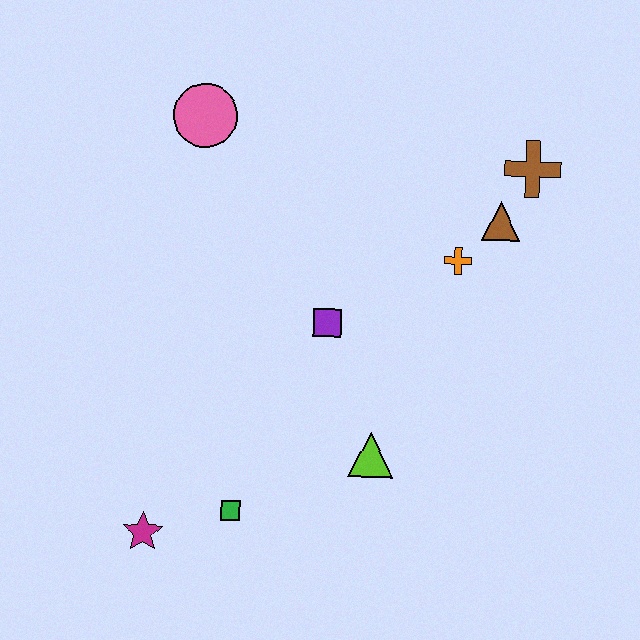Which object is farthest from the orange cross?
The magenta star is farthest from the orange cross.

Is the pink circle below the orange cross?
No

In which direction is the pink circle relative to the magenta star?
The pink circle is above the magenta star.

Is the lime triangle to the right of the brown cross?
No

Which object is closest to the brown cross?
The brown triangle is closest to the brown cross.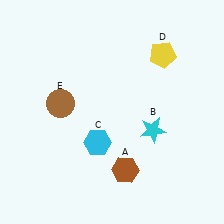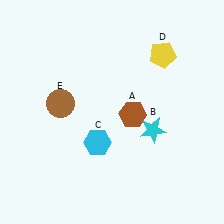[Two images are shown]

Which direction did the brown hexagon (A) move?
The brown hexagon (A) moved up.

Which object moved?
The brown hexagon (A) moved up.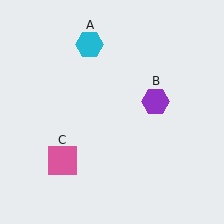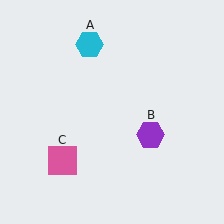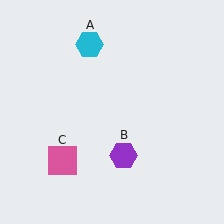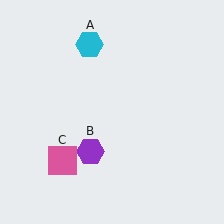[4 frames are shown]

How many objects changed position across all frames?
1 object changed position: purple hexagon (object B).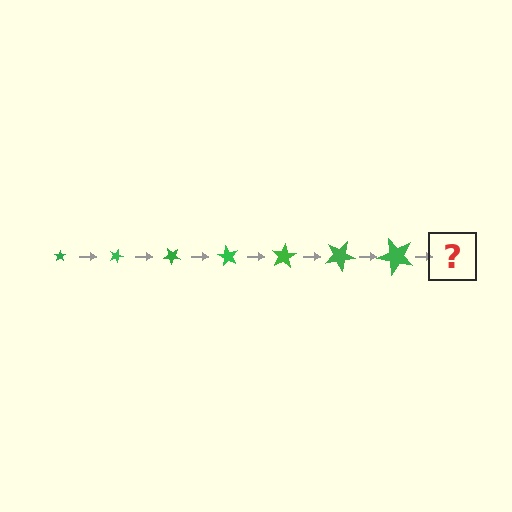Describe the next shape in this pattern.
It should be a star, larger than the previous one and rotated 140 degrees from the start.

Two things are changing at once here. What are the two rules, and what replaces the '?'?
The two rules are that the star grows larger each step and it rotates 20 degrees each step. The '?' should be a star, larger than the previous one and rotated 140 degrees from the start.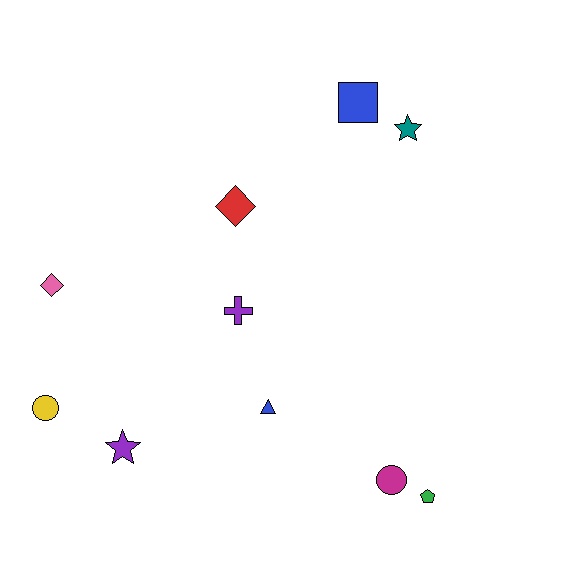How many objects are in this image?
There are 10 objects.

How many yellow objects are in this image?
There is 1 yellow object.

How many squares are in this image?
There is 1 square.